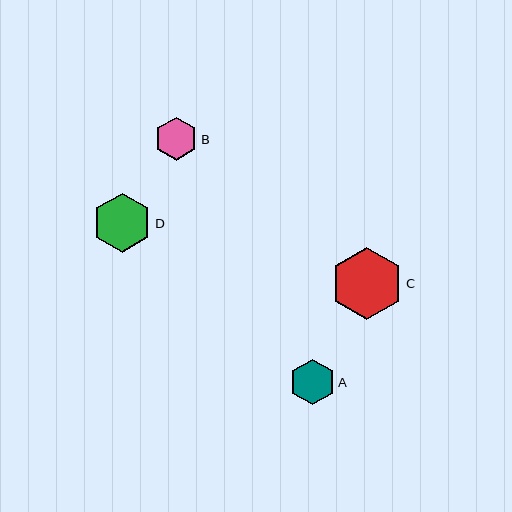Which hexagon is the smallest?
Hexagon B is the smallest with a size of approximately 43 pixels.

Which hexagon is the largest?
Hexagon C is the largest with a size of approximately 72 pixels.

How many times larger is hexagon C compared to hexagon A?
Hexagon C is approximately 1.6 times the size of hexagon A.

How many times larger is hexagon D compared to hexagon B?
Hexagon D is approximately 1.4 times the size of hexagon B.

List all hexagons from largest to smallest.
From largest to smallest: C, D, A, B.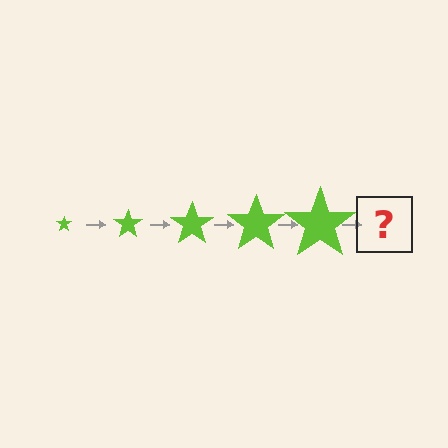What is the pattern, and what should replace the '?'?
The pattern is that the star gets progressively larger each step. The '?' should be a lime star, larger than the previous one.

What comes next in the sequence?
The next element should be a lime star, larger than the previous one.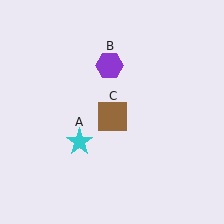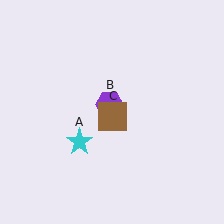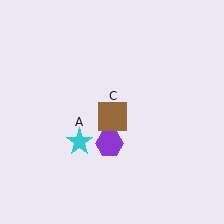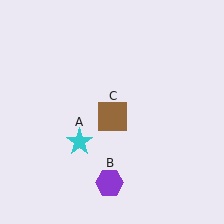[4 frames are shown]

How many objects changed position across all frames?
1 object changed position: purple hexagon (object B).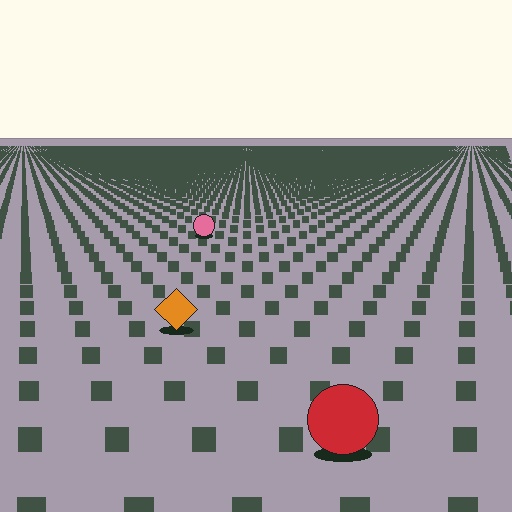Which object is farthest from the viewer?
The pink circle is farthest from the viewer. It appears smaller and the ground texture around it is denser.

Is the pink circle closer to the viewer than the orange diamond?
No. The orange diamond is closer — you can tell from the texture gradient: the ground texture is coarser near it.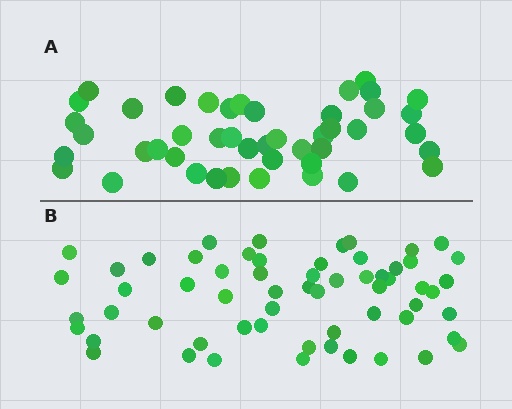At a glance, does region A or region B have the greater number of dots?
Region B (the bottom region) has more dots.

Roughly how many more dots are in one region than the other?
Region B has approximately 15 more dots than region A.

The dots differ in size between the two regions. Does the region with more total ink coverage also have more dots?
No. Region A has more total ink coverage because its dots are larger, but region B actually contains more individual dots. Total area can be misleading — the number of items is what matters here.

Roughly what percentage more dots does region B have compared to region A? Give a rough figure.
About 35% more.